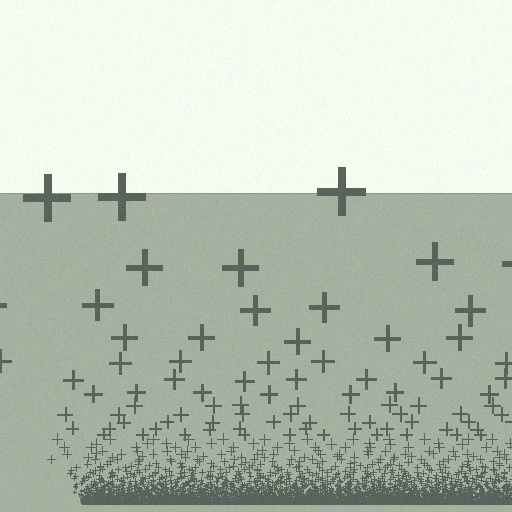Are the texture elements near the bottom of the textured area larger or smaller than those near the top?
Smaller. The gradient is inverted — elements near the bottom are smaller and denser.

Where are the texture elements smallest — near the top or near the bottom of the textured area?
Near the bottom.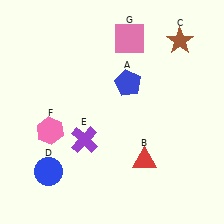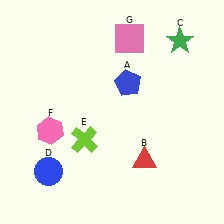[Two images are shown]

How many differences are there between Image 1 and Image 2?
There are 2 differences between the two images.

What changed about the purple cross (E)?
In Image 1, E is purple. In Image 2, it changed to lime.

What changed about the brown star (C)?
In Image 1, C is brown. In Image 2, it changed to green.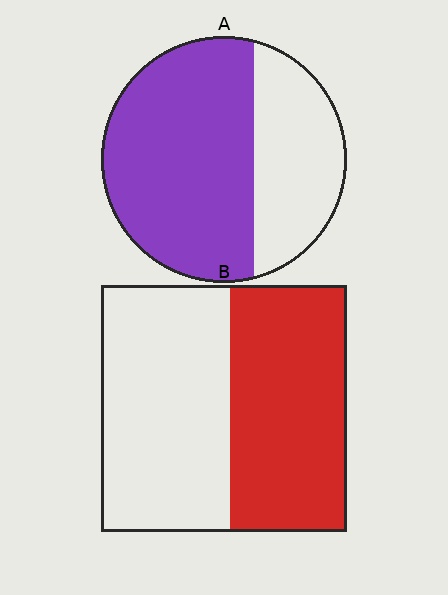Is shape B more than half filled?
Roughly half.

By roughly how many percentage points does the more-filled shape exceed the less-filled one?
By roughly 20 percentage points (A over B).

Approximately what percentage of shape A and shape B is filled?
A is approximately 65% and B is approximately 50%.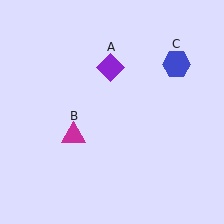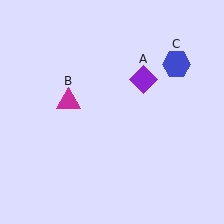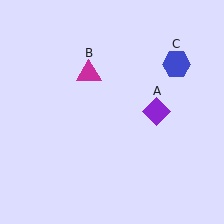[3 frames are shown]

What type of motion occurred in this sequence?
The purple diamond (object A), magenta triangle (object B) rotated clockwise around the center of the scene.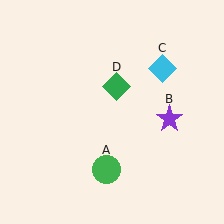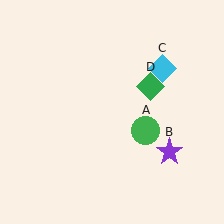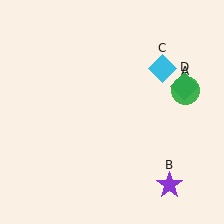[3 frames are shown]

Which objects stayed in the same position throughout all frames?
Cyan diamond (object C) remained stationary.